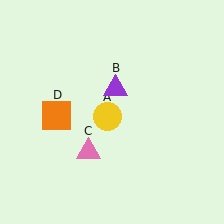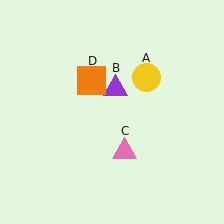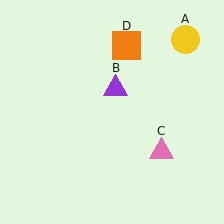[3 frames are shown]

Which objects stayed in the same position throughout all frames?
Purple triangle (object B) remained stationary.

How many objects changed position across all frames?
3 objects changed position: yellow circle (object A), pink triangle (object C), orange square (object D).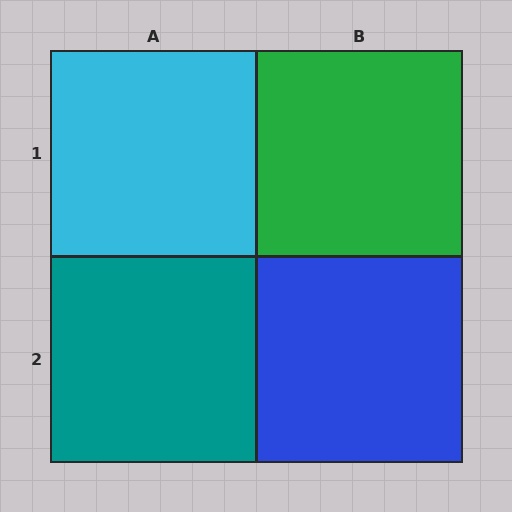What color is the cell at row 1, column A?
Cyan.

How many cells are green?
1 cell is green.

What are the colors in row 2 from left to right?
Teal, blue.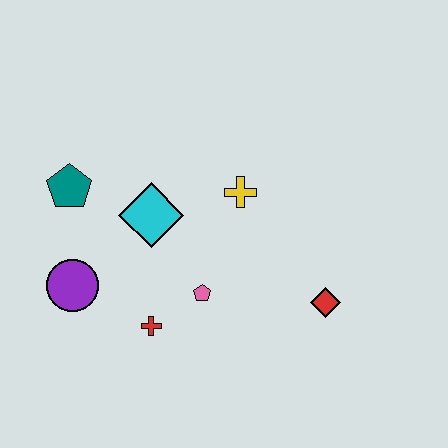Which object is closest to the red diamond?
The pink pentagon is closest to the red diamond.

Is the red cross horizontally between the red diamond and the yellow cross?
No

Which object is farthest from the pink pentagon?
The teal pentagon is farthest from the pink pentagon.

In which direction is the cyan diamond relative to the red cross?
The cyan diamond is above the red cross.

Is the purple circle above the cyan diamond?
No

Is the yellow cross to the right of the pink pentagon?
Yes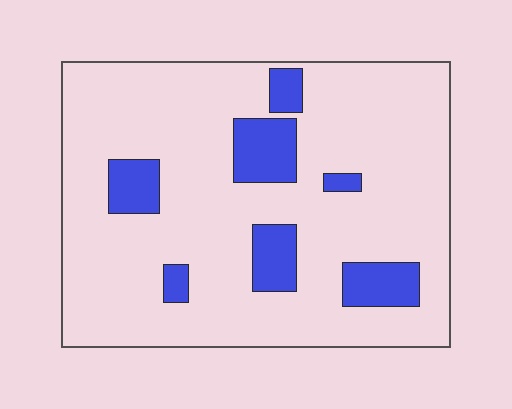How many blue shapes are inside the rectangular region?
7.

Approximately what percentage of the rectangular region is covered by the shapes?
Approximately 15%.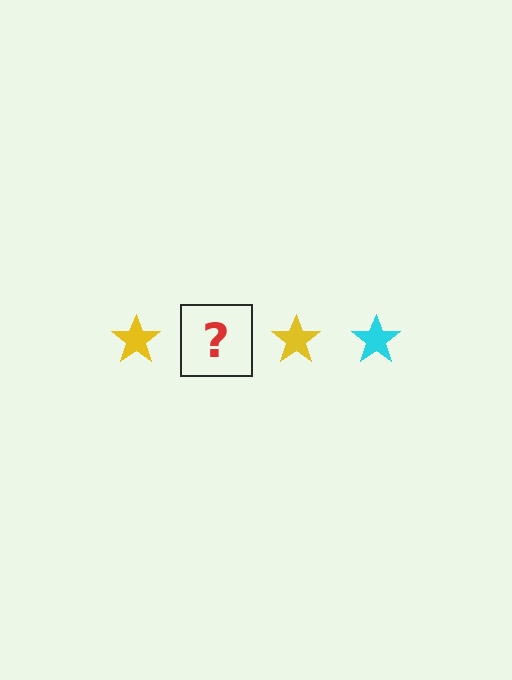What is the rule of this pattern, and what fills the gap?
The rule is that the pattern cycles through yellow, cyan stars. The gap should be filled with a cyan star.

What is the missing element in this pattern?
The missing element is a cyan star.